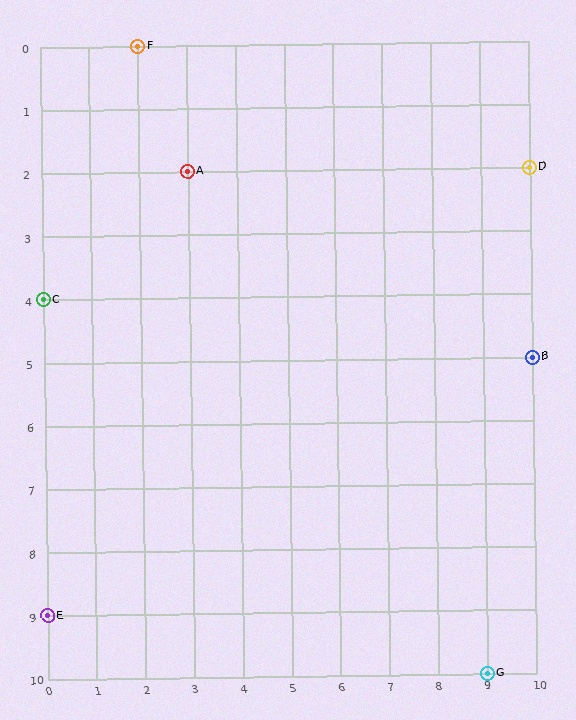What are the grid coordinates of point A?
Point A is at grid coordinates (3, 2).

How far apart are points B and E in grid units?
Points B and E are 10 columns and 4 rows apart (about 10.8 grid units diagonally).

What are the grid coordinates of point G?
Point G is at grid coordinates (9, 10).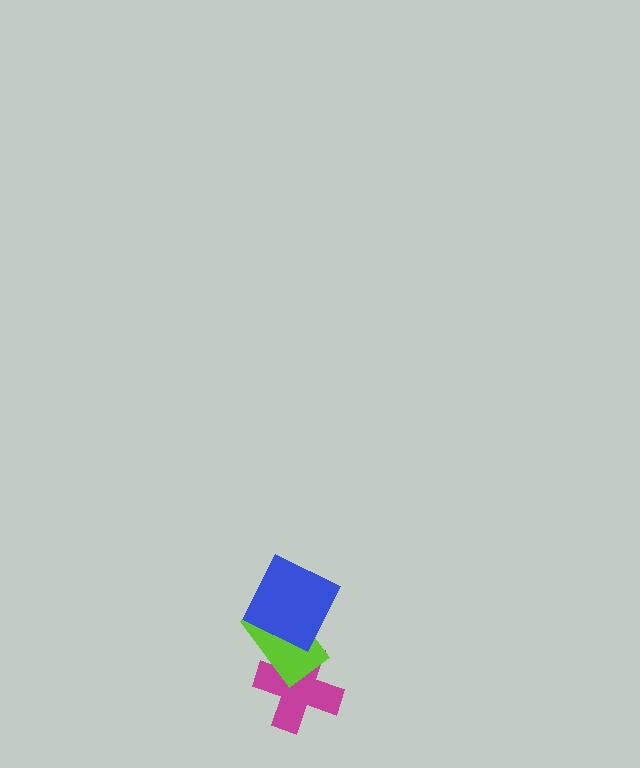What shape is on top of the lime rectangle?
The blue square is on top of the lime rectangle.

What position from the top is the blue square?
The blue square is 1st from the top.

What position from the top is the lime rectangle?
The lime rectangle is 2nd from the top.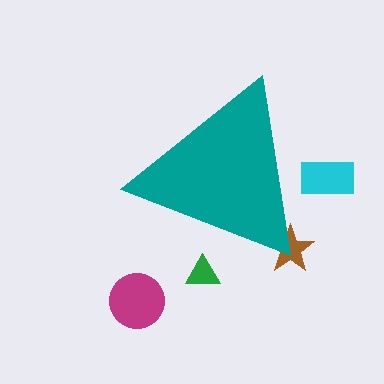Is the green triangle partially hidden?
Yes, the green triangle is partially hidden behind the teal triangle.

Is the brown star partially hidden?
Yes, the brown star is partially hidden behind the teal triangle.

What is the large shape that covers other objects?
A teal triangle.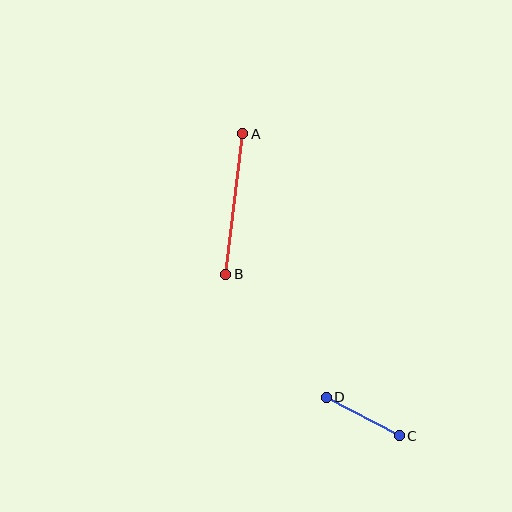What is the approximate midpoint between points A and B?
The midpoint is at approximately (234, 204) pixels.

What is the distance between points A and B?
The distance is approximately 141 pixels.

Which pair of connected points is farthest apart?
Points A and B are farthest apart.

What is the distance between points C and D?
The distance is approximately 82 pixels.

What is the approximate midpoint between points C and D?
The midpoint is at approximately (363, 417) pixels.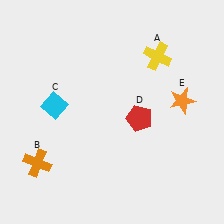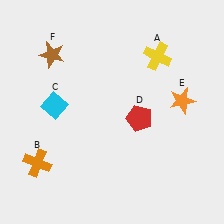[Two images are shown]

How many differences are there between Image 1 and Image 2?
There is 1 difference between the two images.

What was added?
A brown star (F) was added in Image 2.